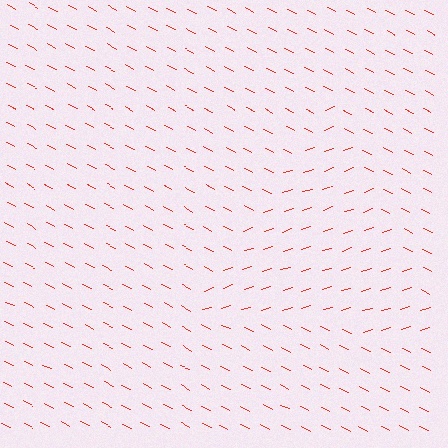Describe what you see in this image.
The image is filled with small red line segments. A triangle region in the image has lines oriented differently from the surrounding lines, creating a visible texture boundary.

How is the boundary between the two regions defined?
The boundary is defined purely by a change in line orientation (approximately 45 degrees difference). All lines are the same color and thickness.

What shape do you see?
I see a triangle.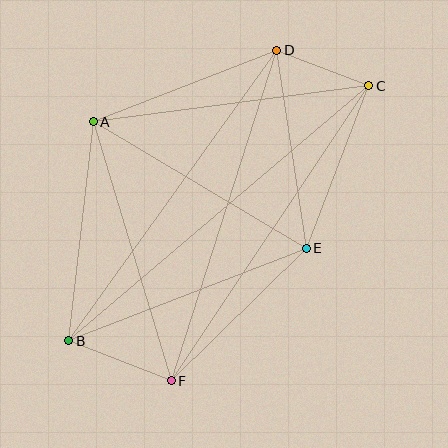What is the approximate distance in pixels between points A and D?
The distance between A and D is approximately 197 pixels.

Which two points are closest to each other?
Points C and D are closest to each other.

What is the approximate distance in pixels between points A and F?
The distance between A and F is approximately 270 pixels.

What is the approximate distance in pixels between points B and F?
The distance between B and F is approximately 110 pixels.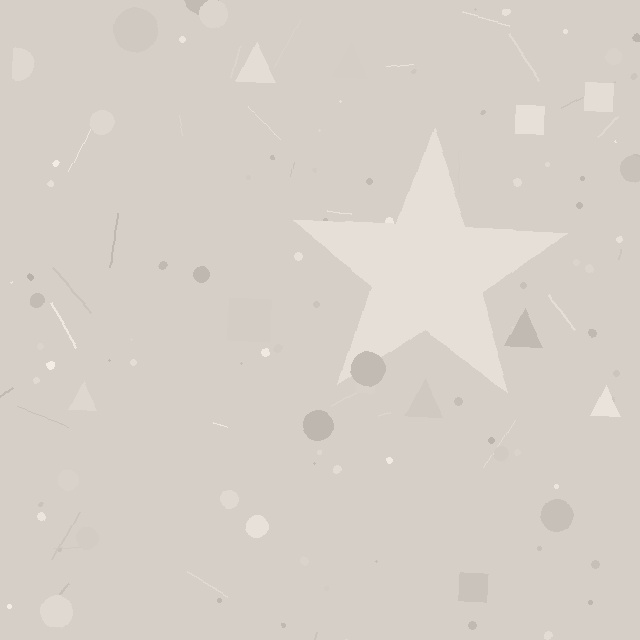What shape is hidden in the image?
A star is hidden in the image.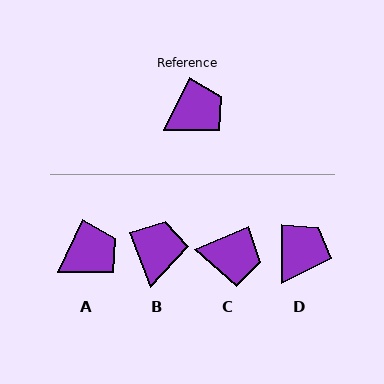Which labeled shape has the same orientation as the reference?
A.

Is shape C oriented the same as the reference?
No, it is off by about 41 degrees.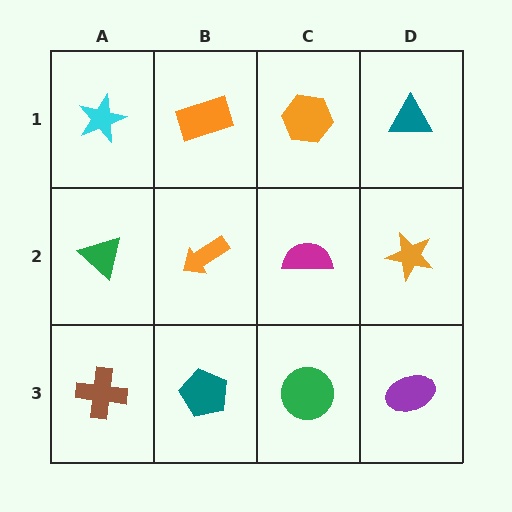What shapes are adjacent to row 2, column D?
A teal triangle (row 1, column D), a purple ellipse (row 3, column D), a magenta semicircle (row 2, column C).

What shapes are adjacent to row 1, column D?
An orange star (row 2, column D), an orange hexagon (row 1, column C).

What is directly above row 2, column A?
A cyan star.